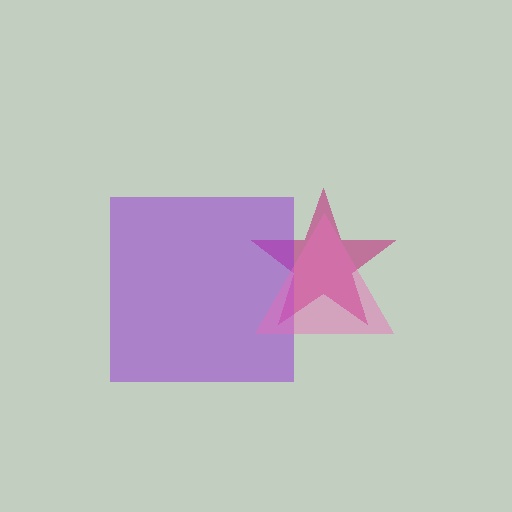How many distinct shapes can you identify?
There are 3 distinct shapes: a magenta star, a purple square, a pink triangle.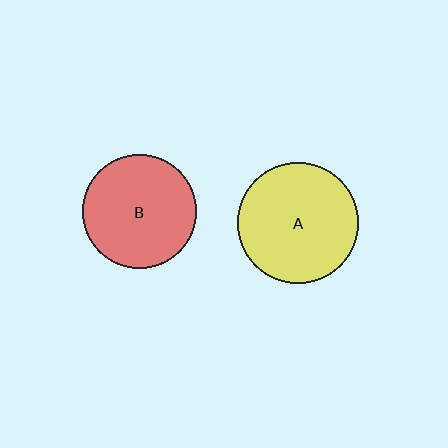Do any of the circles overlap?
No, none of the circles overlap.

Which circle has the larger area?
Circle A (yellow).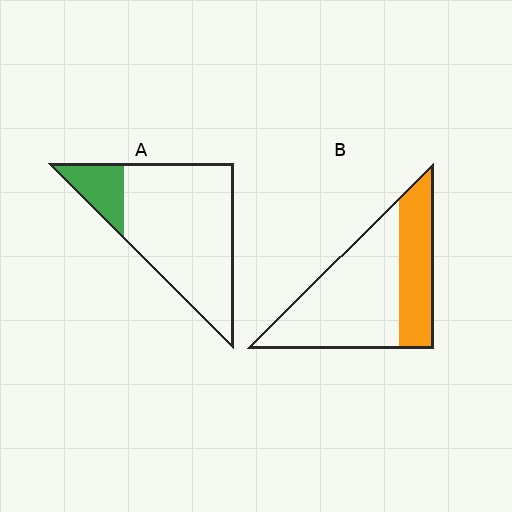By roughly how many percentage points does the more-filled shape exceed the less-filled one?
By roughly 15 percentage points (B over A).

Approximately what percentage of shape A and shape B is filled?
A is approximately 15% and B is approximately 35%.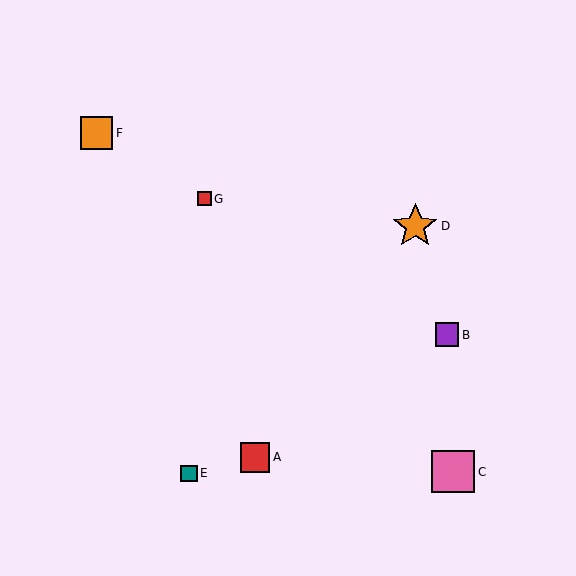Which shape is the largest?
The orange star (labeled D) is the largest.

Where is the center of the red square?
The center of the red square is at (255, 457).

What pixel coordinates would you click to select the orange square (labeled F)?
Click at (97, 133) to select the orange square F.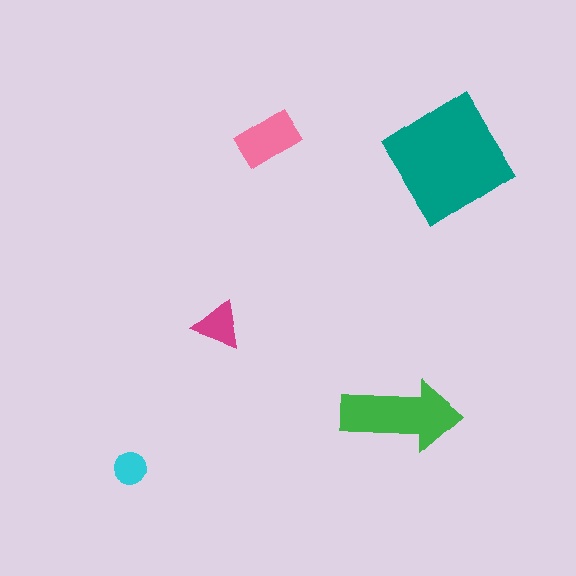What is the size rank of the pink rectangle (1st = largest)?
3rd.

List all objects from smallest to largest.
The cyan circle, the magenta triangle, the pink rectangle, the green arrow, the teal diamond.